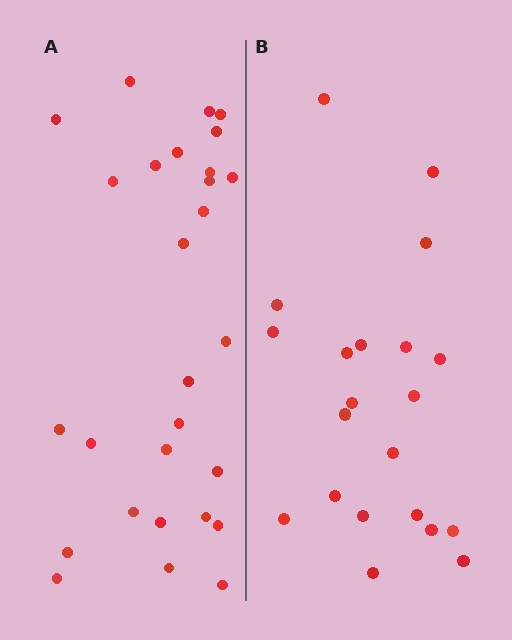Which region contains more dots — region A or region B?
Region A (the left region) has more dots.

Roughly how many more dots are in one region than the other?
Region A has roughly 8 or so more dots than region B.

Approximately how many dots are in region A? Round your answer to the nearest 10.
About 30 dots. (The exact count is 28, which rounds to 30.)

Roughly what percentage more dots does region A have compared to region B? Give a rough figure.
About 35% more.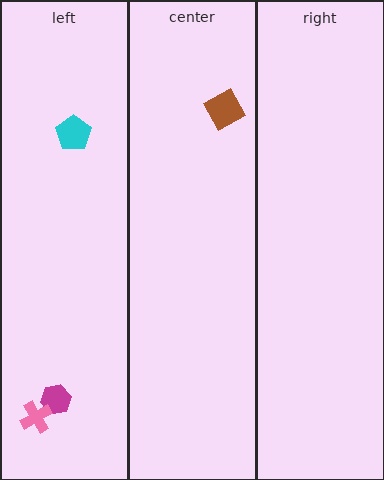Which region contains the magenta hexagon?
The left region.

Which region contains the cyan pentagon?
The left region.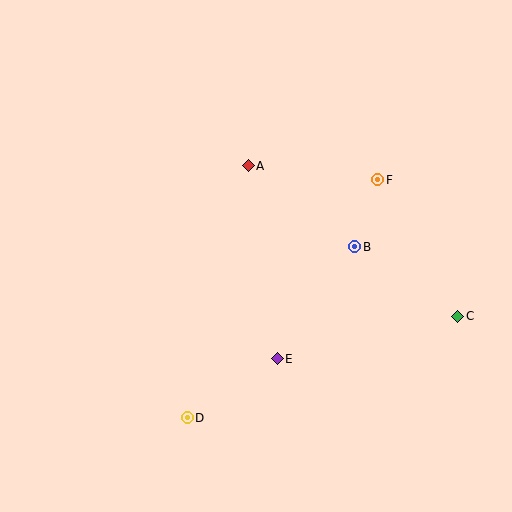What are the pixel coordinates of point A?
Point A is at (248, 166).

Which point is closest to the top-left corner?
Point A is closest to the top-left corner.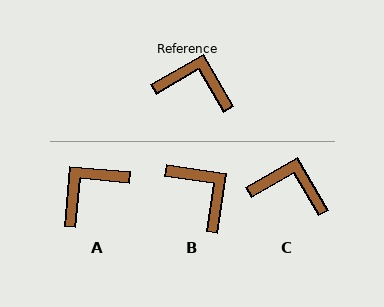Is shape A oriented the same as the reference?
No, it is off by about 55 degrees.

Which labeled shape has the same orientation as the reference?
C.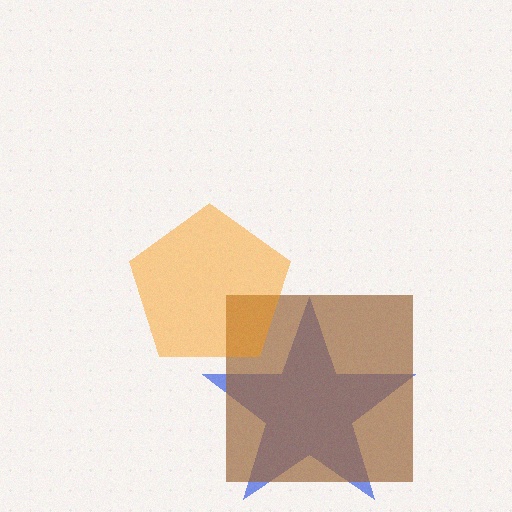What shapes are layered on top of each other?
The layered shapes are: a blue star, a brown square, an orange pentagon.